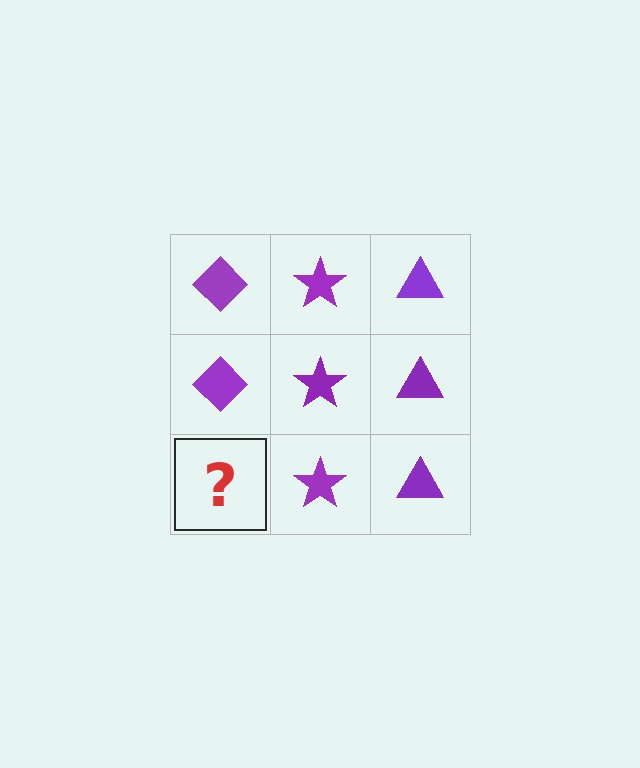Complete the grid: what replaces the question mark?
The question mark should be replaced with a purple diamond.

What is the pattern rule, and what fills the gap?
The rule is that each column has a consistent shape. The gap should be filled with a purple diamond.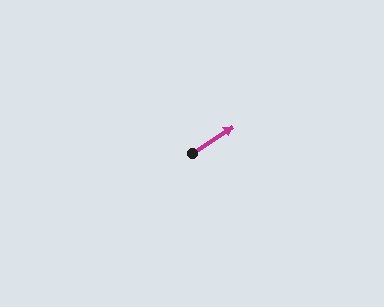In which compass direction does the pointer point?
Northeast.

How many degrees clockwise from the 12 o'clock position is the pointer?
Approximately 57 degrees.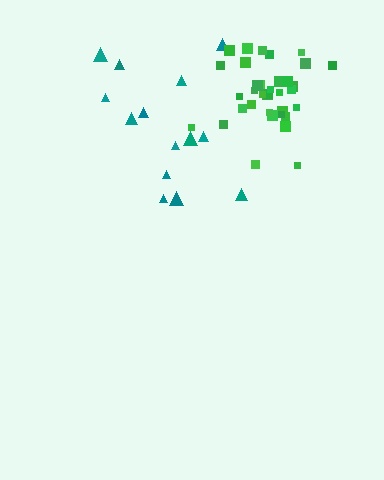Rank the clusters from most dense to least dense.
green, teal.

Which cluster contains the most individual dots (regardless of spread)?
Green (35).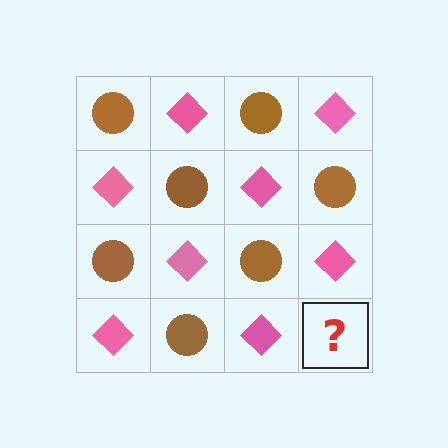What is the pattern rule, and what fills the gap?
The rule is that it alternates brown circle and pink diamond in a checkerboard pattern. The gap should be filled with a brown circle.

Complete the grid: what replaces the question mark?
The question mark should be replaced with a brown circle.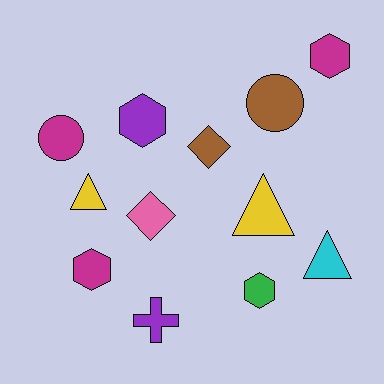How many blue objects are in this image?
There are no blue objects.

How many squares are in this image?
There are no squares.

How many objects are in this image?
There are 12 objects.